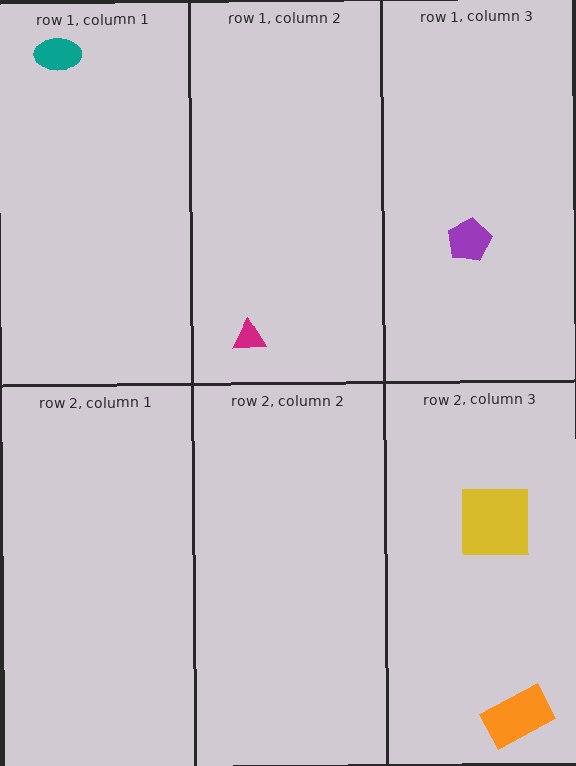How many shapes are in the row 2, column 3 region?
2.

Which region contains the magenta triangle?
The row 1, column 2 region.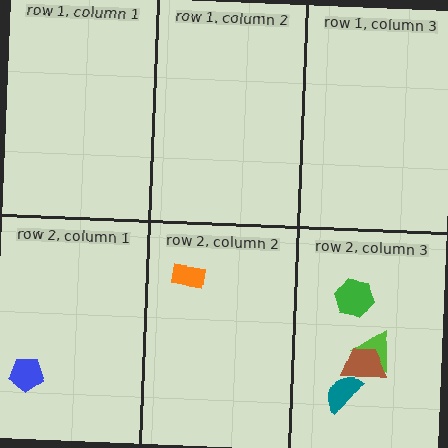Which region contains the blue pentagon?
The row 2, column 1 region.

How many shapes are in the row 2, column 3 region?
4.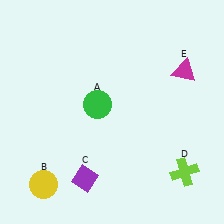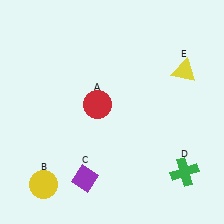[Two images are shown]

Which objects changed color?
A changed from green to red. D changed from lime to green. E changed from magenta to yellow.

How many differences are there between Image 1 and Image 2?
There are 3 differences between the two images.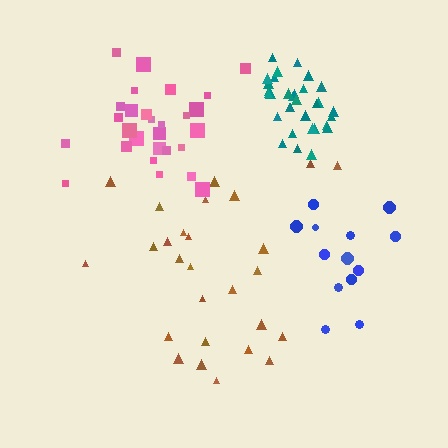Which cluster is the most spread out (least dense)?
Brown.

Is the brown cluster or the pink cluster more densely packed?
Pink.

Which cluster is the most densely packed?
Teal.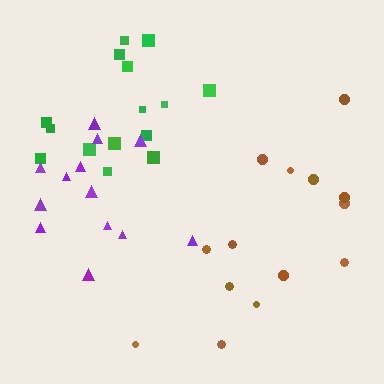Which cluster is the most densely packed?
Purple.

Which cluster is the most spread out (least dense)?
Brown.